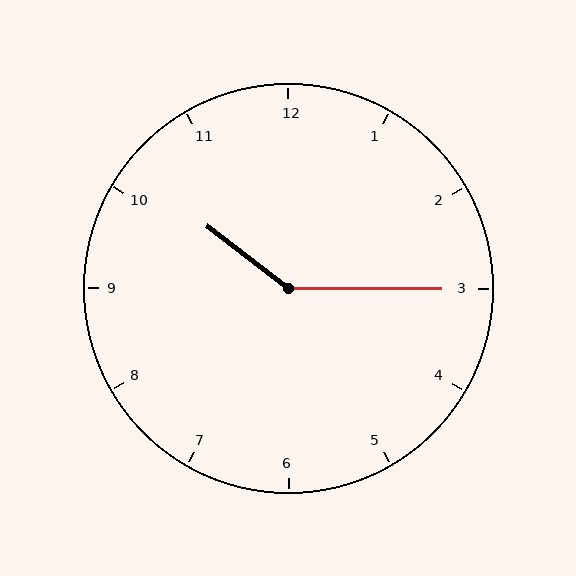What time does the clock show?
10:15.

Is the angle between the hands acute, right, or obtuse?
It is obtuse.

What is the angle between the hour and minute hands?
Approximately 142 degrees.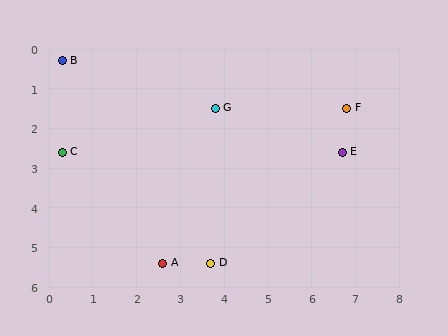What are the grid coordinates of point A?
Point A is at approximately (2.6, 5.4).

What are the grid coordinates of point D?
Point D is at approximately (3.7, 5.4).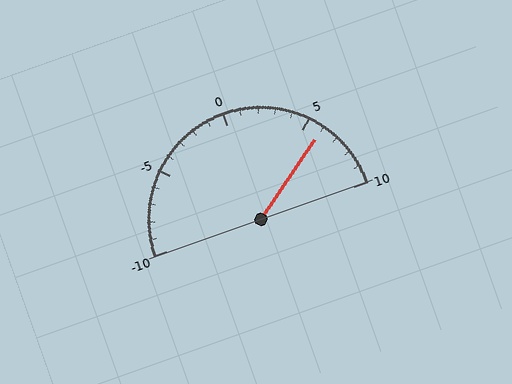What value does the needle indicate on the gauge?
The needle indicates approximately 6.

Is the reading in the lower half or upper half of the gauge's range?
The reading is in the upper half of the range (-10 to 10).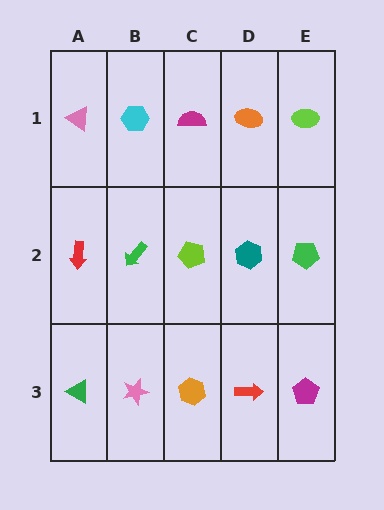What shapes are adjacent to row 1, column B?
A green arrow (row 2, column B), a pink triangle (row 1, column A), a magenta semicircle (row 1, column C).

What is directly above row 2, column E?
A lime ellipse.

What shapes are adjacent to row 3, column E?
A green pentagon (row 2, column E), a red arrow (row 3, column D).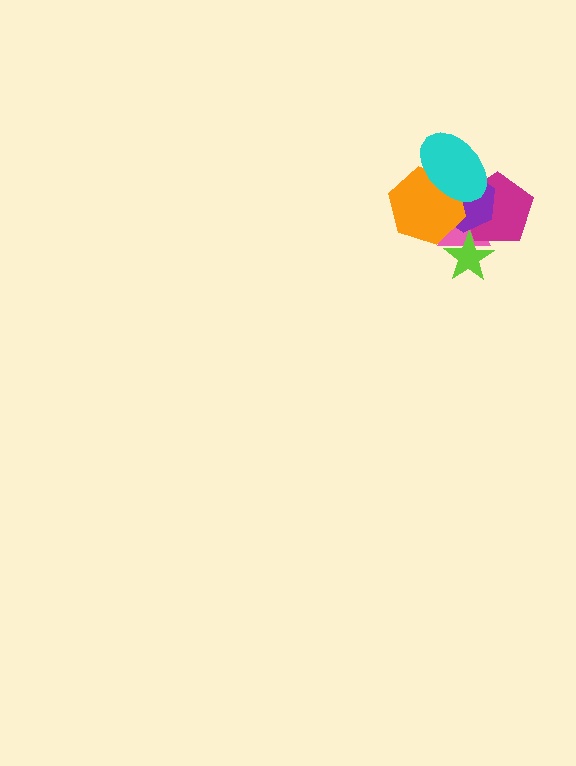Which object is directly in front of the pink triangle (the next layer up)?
The magenta pentagon is directly in front of the pink triangle.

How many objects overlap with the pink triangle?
4 objects overlap with the pink triangle.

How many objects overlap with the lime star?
2 objects overlap with the lime star.